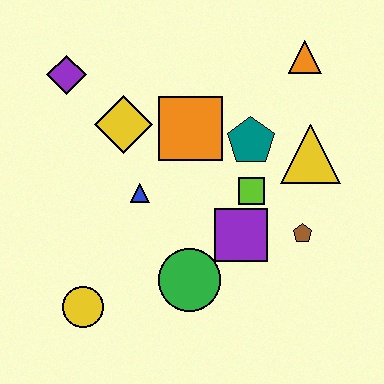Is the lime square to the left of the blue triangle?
No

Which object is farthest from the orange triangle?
The yellow circle is farthest from the orange triangle.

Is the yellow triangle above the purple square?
Yes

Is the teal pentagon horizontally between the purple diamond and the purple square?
No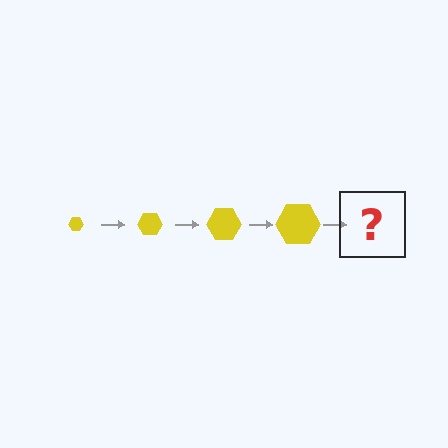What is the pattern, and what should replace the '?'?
The pattern is that the hexagon gets progressively larger each step. The '?' should be a yellow hexagon, larger than the previous one.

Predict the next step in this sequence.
The next step is a yellow hexagon, larger than the previous one.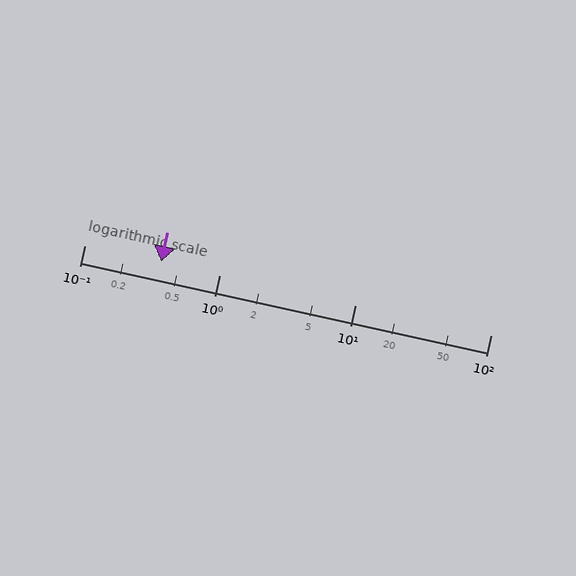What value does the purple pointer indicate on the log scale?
The pointer indicates approximately 0.37.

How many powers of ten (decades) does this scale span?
The scale spans 3 decades, from 0.1 to 100.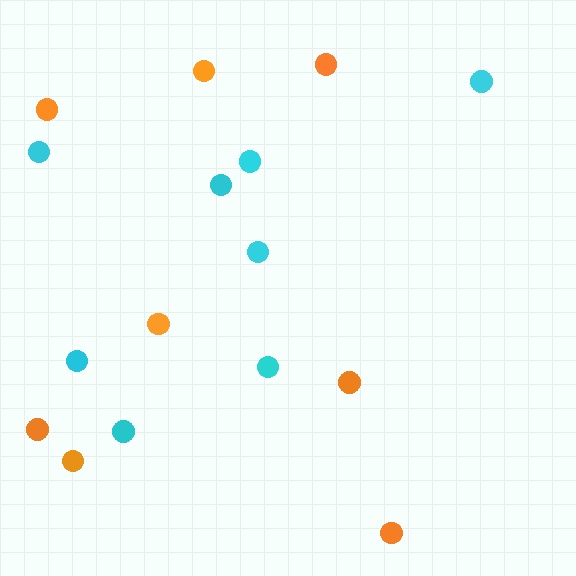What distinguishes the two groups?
There are 2 groups: one group of cyan circles (8) and one group of orange circles (8).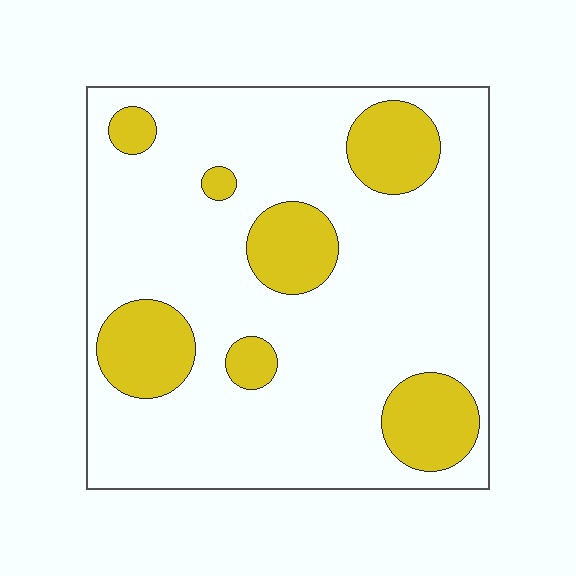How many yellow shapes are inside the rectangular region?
7.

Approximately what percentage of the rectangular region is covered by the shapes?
Approximately 20%.